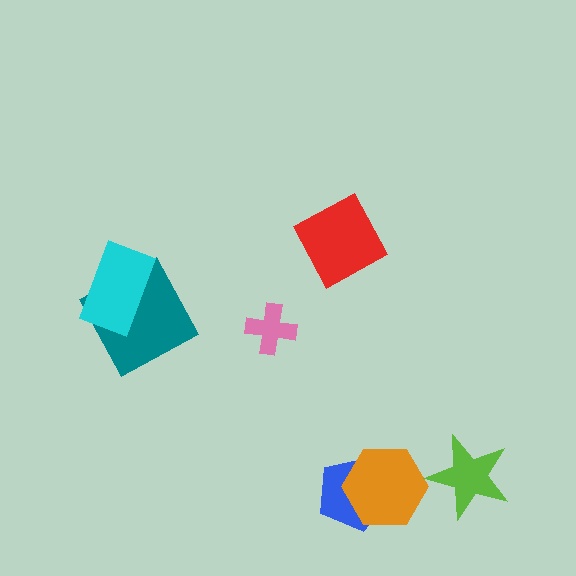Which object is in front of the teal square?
The cyan rectangle is in front of the teal square.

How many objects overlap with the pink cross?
0 objects overlap with the pink cross.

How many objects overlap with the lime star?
0 objects overlap with the lime star.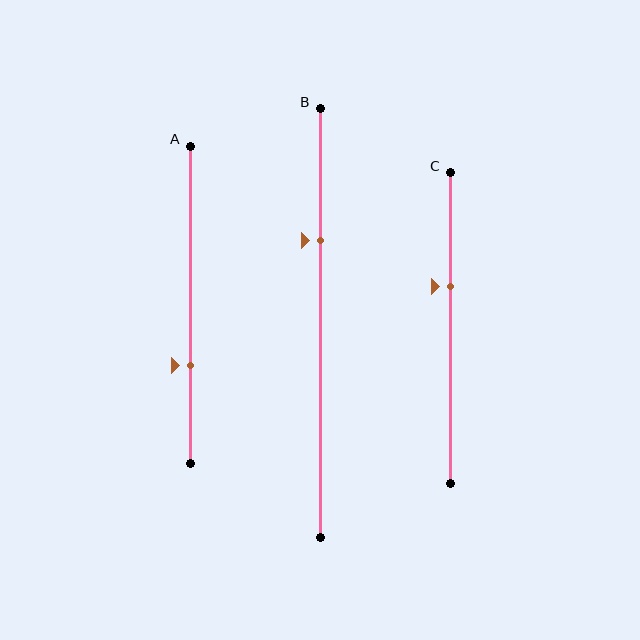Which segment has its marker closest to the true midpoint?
Segment C has its marker closest to the true midpoint.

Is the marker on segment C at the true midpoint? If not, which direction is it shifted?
No, the marker on segment C is shifted upward by about 13% of the segment length.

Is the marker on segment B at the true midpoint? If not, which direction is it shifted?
No, the marker on segment B is shifted upward by about 19% of the segment length.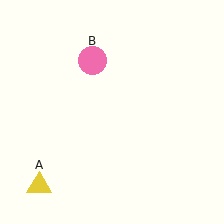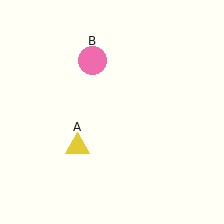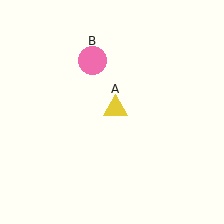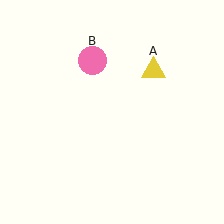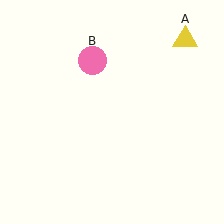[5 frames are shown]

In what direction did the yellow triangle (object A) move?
The yellow triangle (object A) moved up and to the right.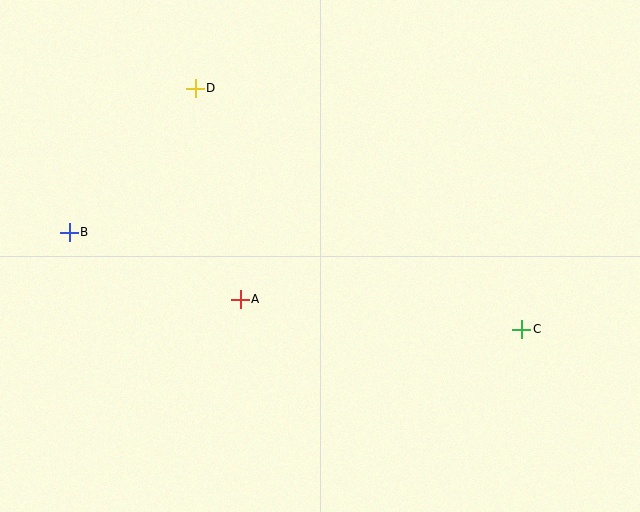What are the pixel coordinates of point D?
Point D is at (195, 88).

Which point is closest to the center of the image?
Point A at (240, 299) is closest to the center.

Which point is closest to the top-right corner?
Point C is closest to the top-right corner.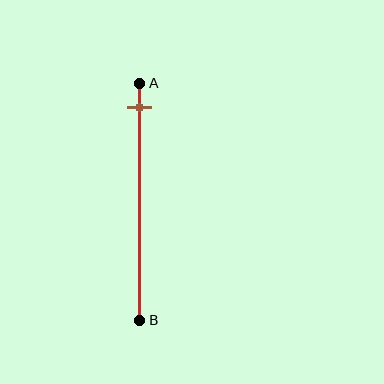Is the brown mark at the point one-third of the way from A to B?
No, the mark is at about 10% from A, not at the 33% one-third point.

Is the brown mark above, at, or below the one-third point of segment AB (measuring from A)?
The brown mark is above the one-third point of segment AB.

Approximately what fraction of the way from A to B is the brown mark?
The brown mark is approximately 10% of the way from A to B.